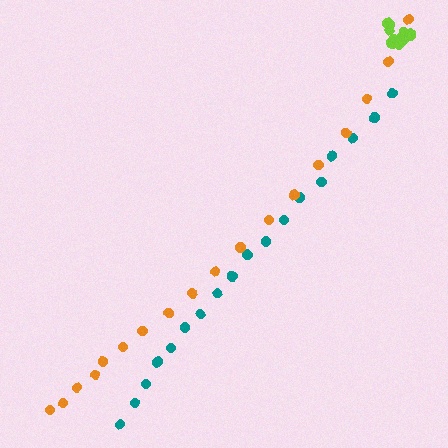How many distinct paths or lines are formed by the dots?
There are 3 distinct paths.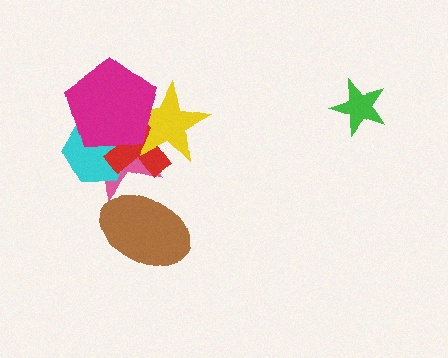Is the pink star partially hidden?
Yes, it is partially covered by another shape.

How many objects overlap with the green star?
0 objects overlap with the green star.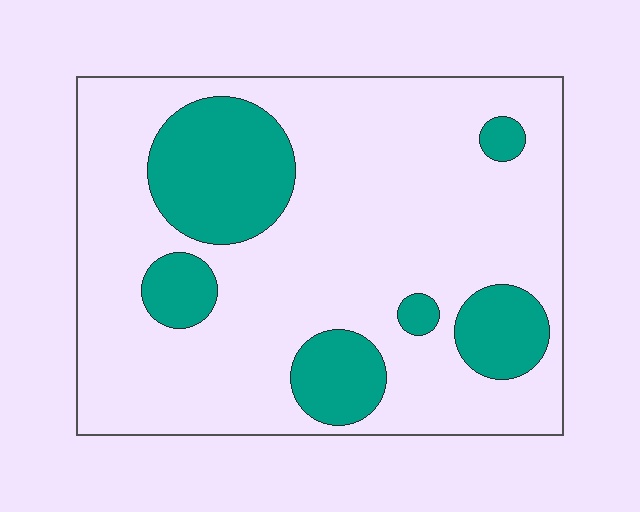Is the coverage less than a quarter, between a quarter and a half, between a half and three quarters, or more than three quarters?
Less than a quarter.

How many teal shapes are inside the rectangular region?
6.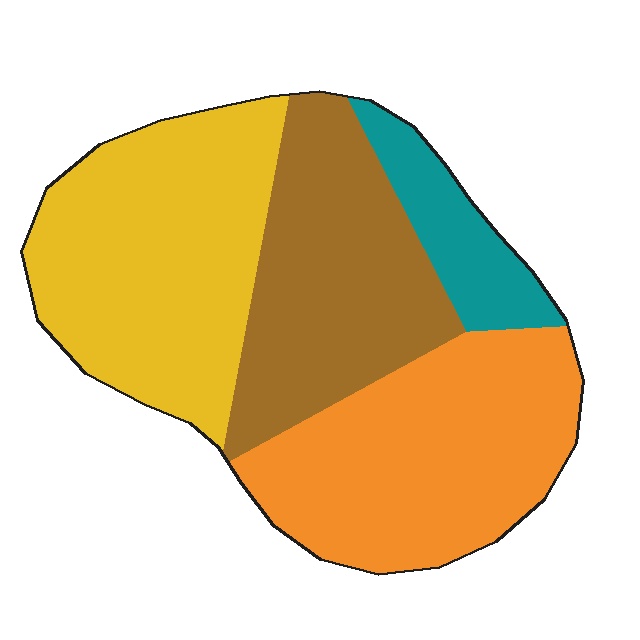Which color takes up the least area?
Teal, at roughly 10%.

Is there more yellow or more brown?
Yellow.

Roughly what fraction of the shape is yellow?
Yellow covers 33% of the shape.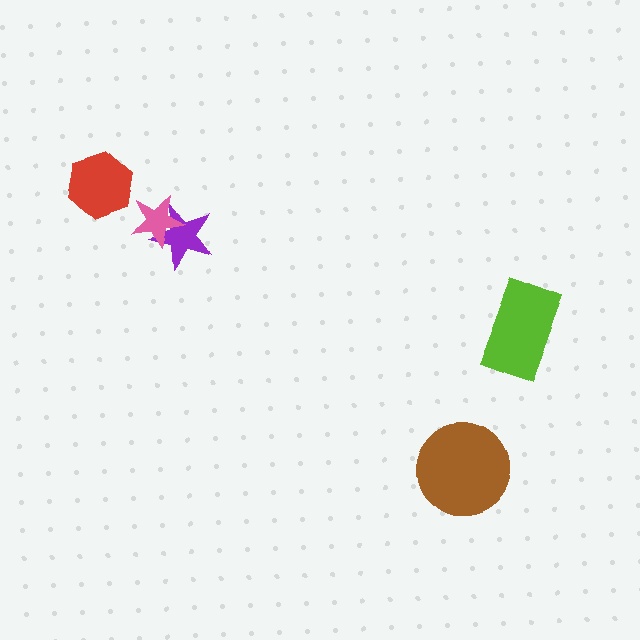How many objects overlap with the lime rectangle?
0 objects overlap with the lime rectangle.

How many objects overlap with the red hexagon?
0 objects overlap with the red hexagon.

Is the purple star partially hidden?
Yes, it is partially covered by another shape.